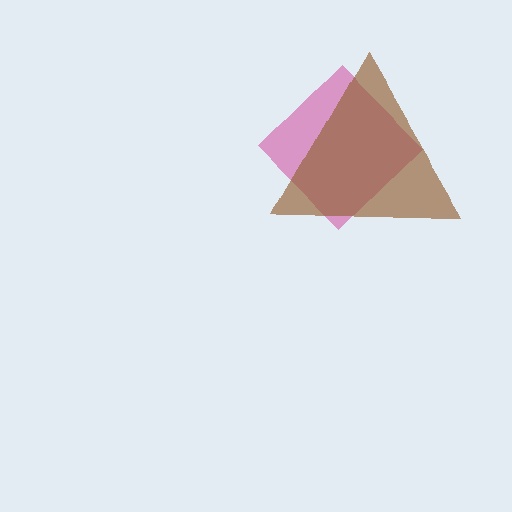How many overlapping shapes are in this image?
There are 2 overlapping shapes in the image.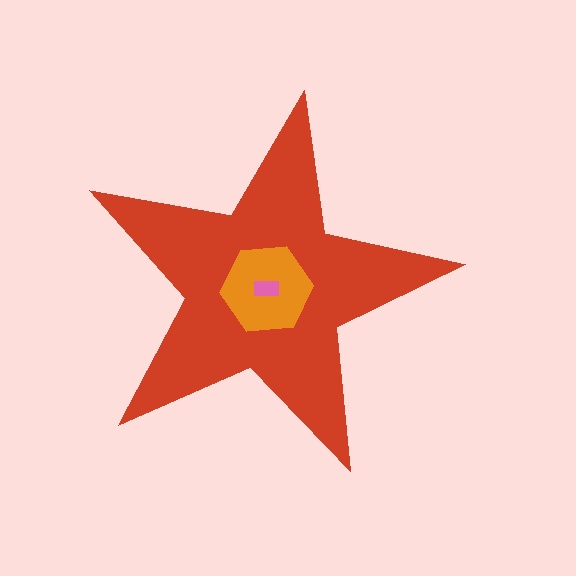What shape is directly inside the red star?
The orange hexagon.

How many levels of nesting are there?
3.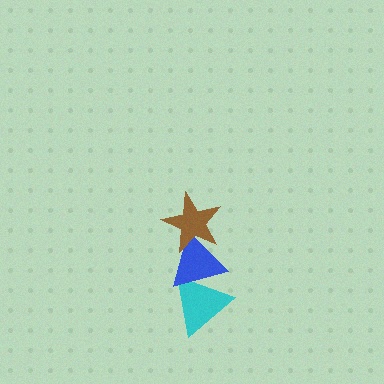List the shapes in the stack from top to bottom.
From top to bottom: the brown star, the blue triangle, the cyan triangle.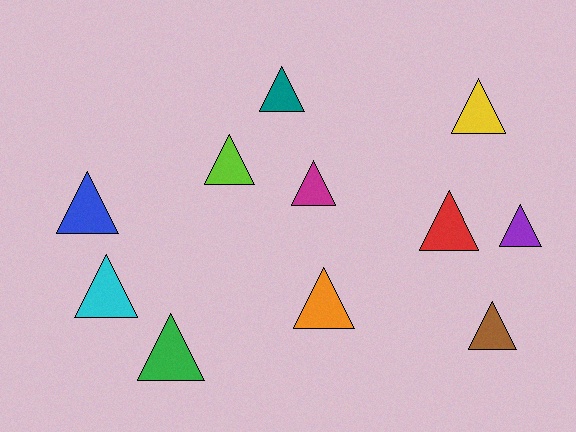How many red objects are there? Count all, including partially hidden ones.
There is 1 red object.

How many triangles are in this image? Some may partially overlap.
There are 11 triangles.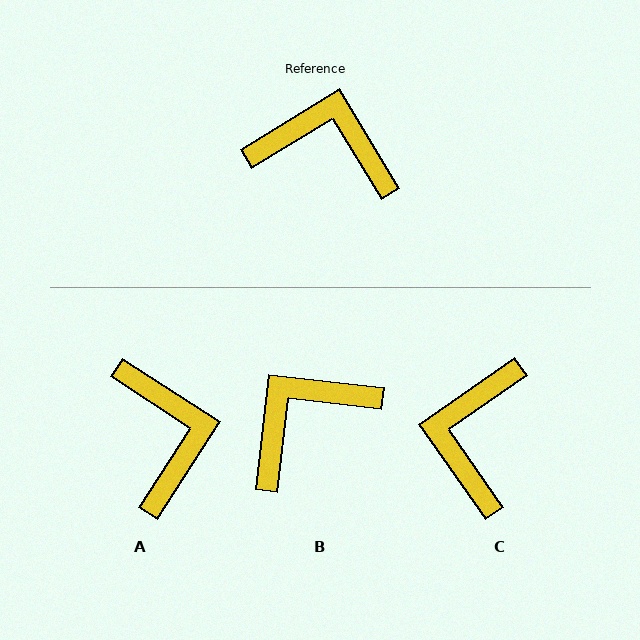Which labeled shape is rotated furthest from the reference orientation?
C, about 94 degrees away.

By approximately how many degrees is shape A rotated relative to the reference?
Approximately 64 degrees clockwise.